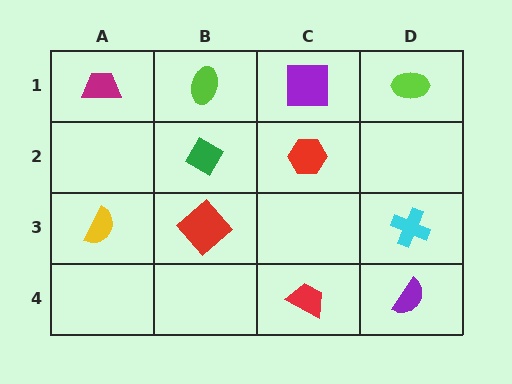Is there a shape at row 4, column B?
No, that cell is empty.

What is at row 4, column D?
A purple semicircle.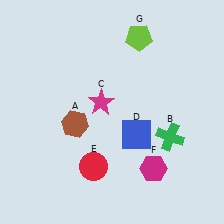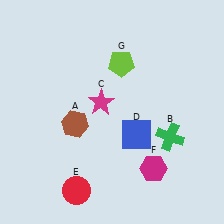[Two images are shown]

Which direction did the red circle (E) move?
The red circle (E) moved down.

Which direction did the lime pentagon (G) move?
The lime pentagon (G) moved down.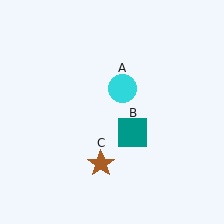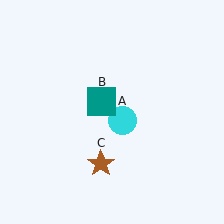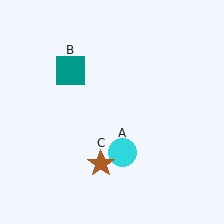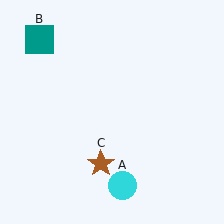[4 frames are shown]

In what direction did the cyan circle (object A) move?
The cyan circle (object A) moved down.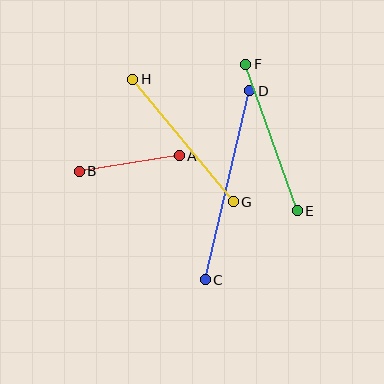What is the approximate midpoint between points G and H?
The midpoint is at approximately (183, 140) pixels.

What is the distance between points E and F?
The distance is approximately 155 pixels.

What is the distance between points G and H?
The distance is approximately 158 pixels.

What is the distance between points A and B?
The distance is approximately 101 pixels.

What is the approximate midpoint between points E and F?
The midpoint is at approximately (271, 138) pixels.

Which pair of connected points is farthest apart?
Points C and D are farthest apart.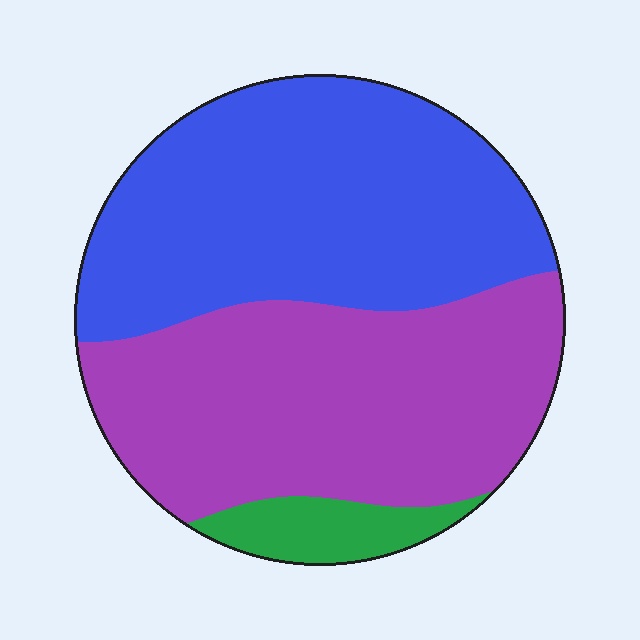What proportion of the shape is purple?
Purple covers roughly 45% of the shape.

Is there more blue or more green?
Blue.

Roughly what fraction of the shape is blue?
Blue covers around 45% of the shape.